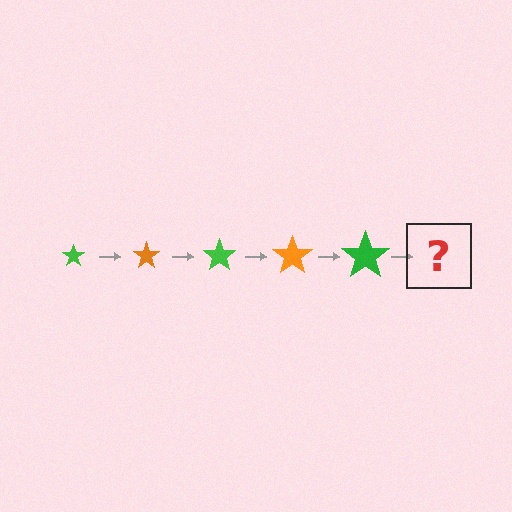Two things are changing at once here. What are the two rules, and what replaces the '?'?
The two rules are that the star grows larger each step and the color cycles through green and orange. The '?' should be an orange star, larger than the previous one.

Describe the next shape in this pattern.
It should be an orange star, larger than the previous one.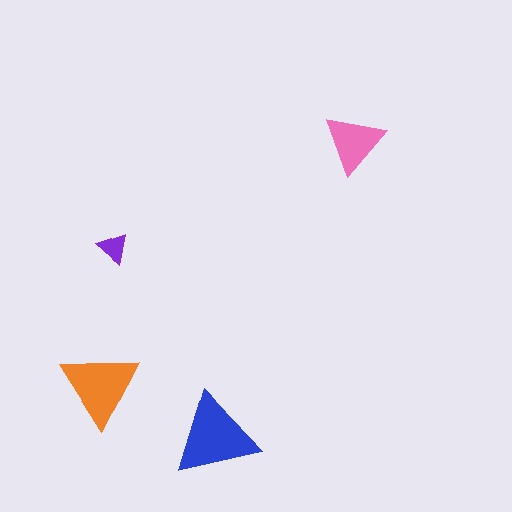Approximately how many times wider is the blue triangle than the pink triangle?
About 1.5 times wider.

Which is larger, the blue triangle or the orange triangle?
The blue one.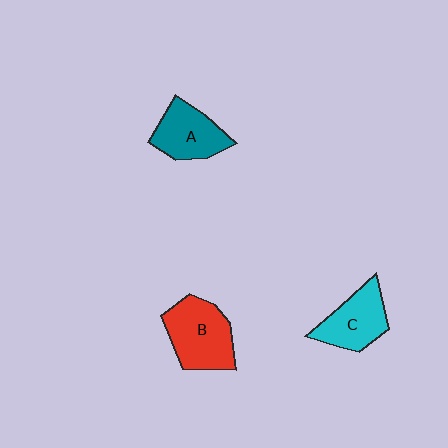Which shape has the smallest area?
Shape A (teal).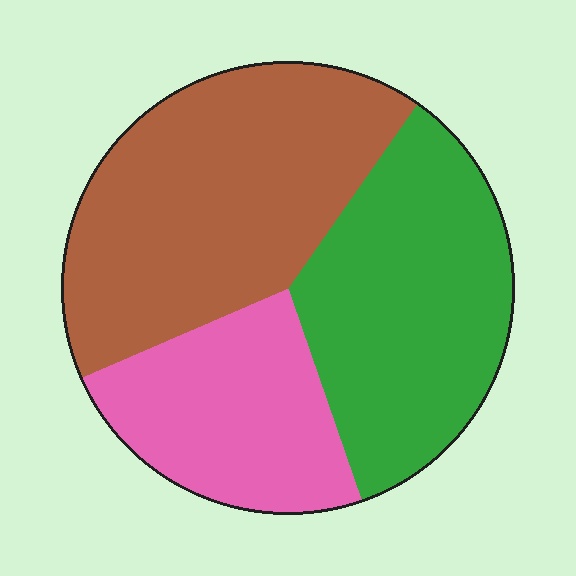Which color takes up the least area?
Pink, at roughly 25%.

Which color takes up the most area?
Brown, at roughly 40%.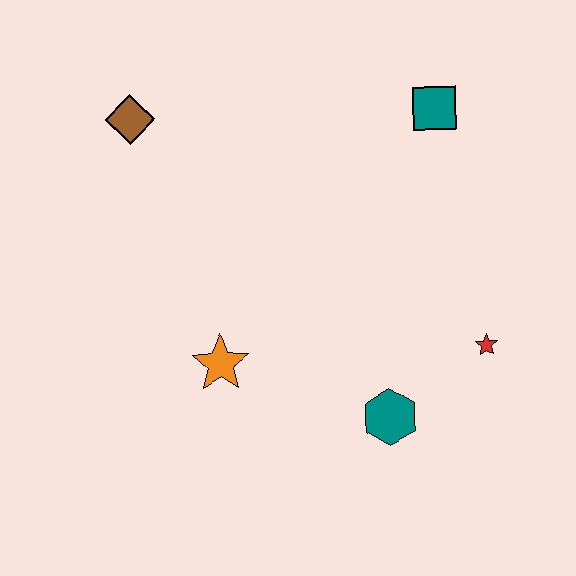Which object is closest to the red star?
The teal hexagon is closest to the red star.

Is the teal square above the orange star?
Yes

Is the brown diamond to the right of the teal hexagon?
No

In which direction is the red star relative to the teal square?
The red star is below the teal square.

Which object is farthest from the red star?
The brown diamond is farthest from the red star.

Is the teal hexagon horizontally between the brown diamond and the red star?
Yes